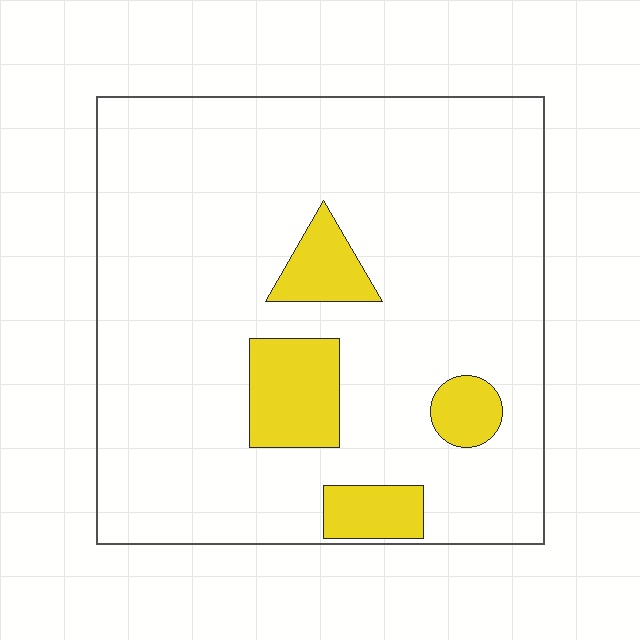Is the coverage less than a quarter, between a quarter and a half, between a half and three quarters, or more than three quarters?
Less than a quarter.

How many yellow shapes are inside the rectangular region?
4.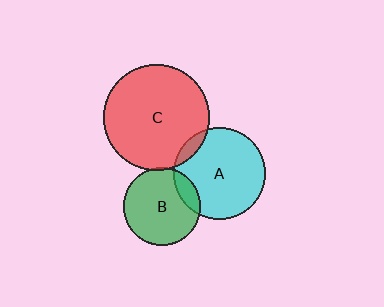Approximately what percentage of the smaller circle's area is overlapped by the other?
Approximately 10%.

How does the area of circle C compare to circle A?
Approximately 1.3 times.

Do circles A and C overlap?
Yes.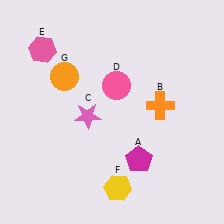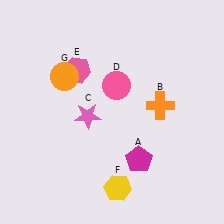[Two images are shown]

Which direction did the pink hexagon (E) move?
The pink hexagon (E) moved right.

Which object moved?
The pink hexagon (E) moved right.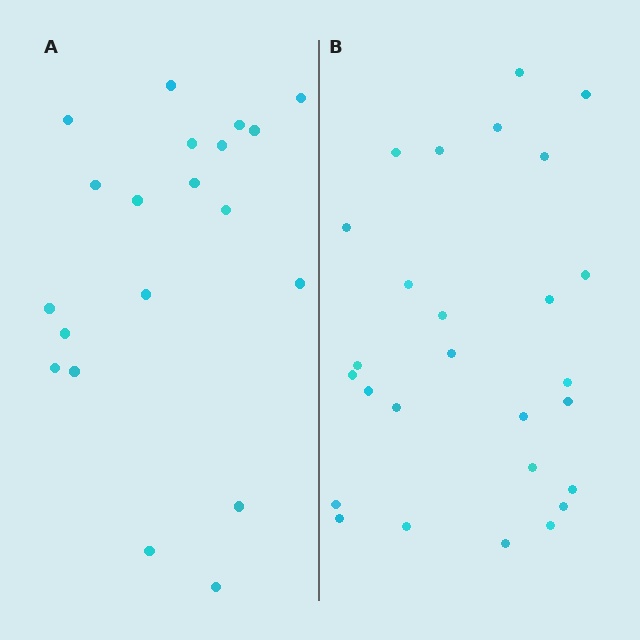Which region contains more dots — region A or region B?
Region B (the right region) has more dots.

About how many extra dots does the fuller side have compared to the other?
Region B has roughly 8 or so more dots than region A.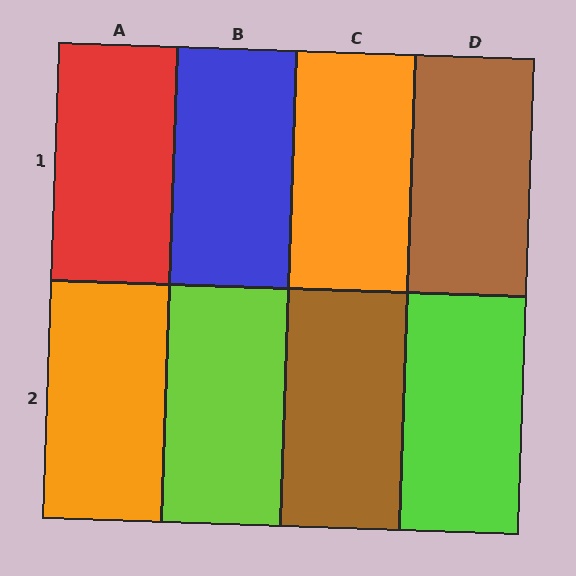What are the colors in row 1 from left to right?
Red, blue, orange, brown.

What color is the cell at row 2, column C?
Brown.